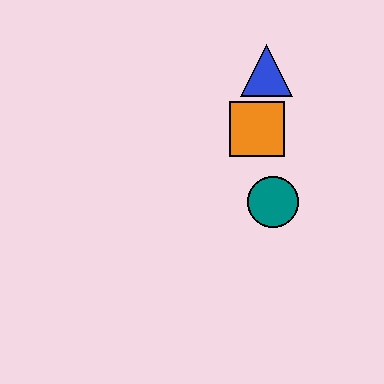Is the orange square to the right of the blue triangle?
No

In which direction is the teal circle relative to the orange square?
The teal circle is below the orange square.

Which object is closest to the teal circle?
The orange square is closest to the teal circle.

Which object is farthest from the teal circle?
The blue triangle is farthest from the teal circle.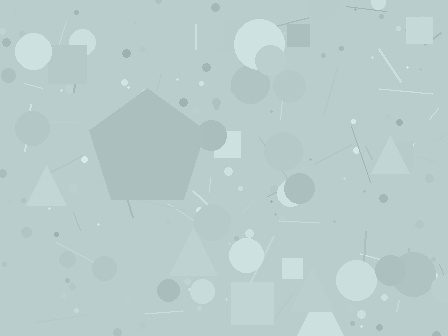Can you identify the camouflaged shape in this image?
The camouflaged shape is a pentagon.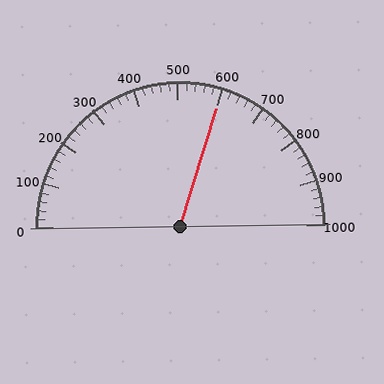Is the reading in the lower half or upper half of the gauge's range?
The reading is in the upper half of the range (0 to 1000).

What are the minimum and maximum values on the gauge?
The gauge ranges from 0 to 1000.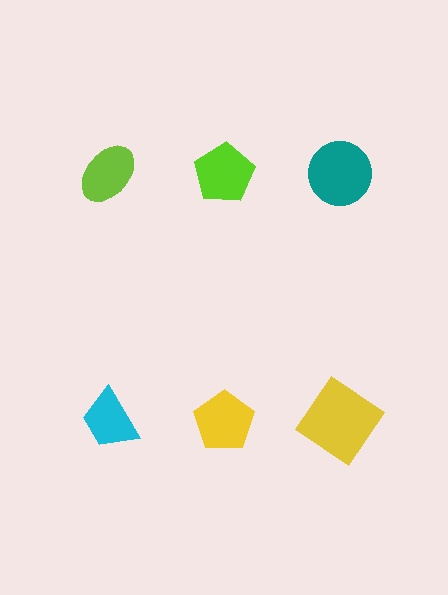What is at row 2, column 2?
A yellow pentagon.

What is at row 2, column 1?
A cyan trapezoid.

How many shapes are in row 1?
3 shapes.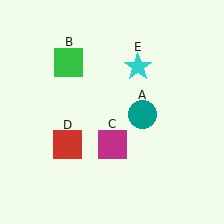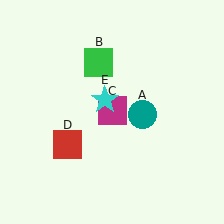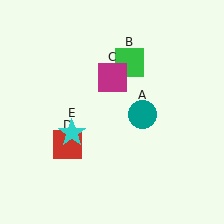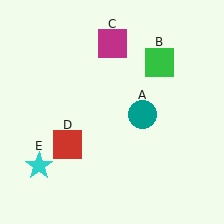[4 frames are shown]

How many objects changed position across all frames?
3 objects changed position: green square (object B), magenta square (object C), cyan star (object E).